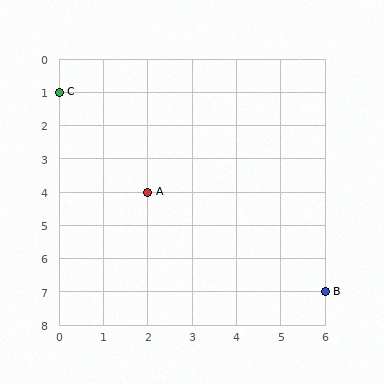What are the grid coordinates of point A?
Point A is at grid coordinates (2, 4).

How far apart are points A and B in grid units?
Points A and B are 4 columns and 3 rows apart (about 5.0 grid units diagonally).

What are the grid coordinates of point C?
Point C is at grid coordinates (0, 1).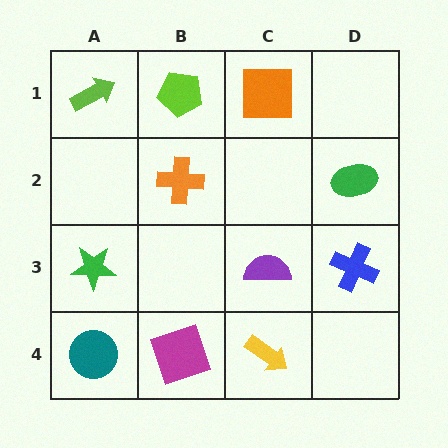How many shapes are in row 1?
3 shapes.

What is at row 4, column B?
A magenta square.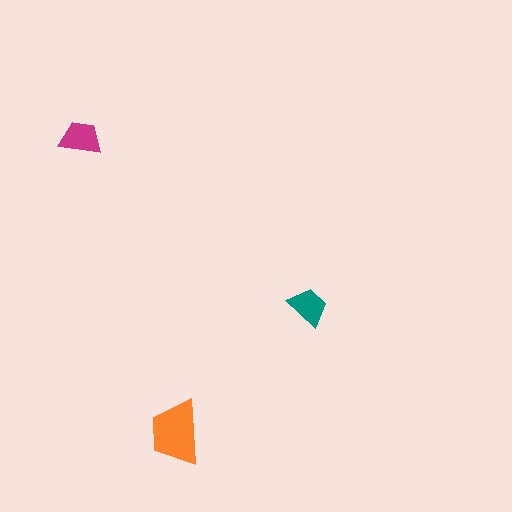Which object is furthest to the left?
The magenta trapezoid is leftmost.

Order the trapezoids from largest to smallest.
the orange one, the magenta one, the teal one.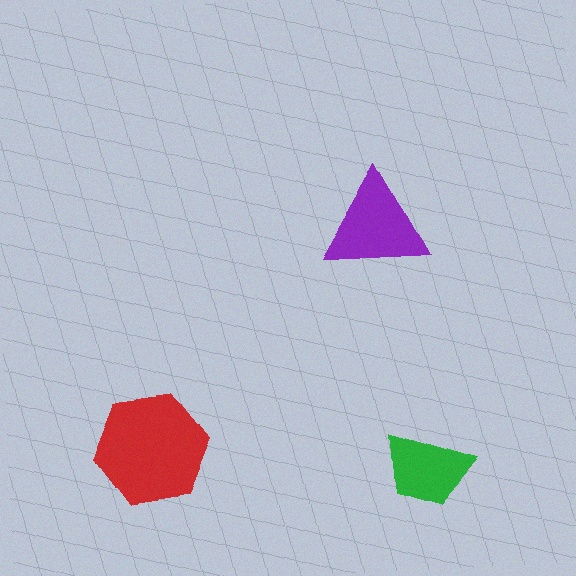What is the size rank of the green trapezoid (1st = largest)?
3rd.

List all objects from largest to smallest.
The red hexagon, the purple triangle, the green trapezoid.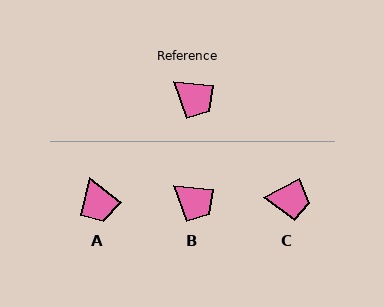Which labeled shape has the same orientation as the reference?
B.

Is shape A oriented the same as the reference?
No, it is off by about 33 degrees.